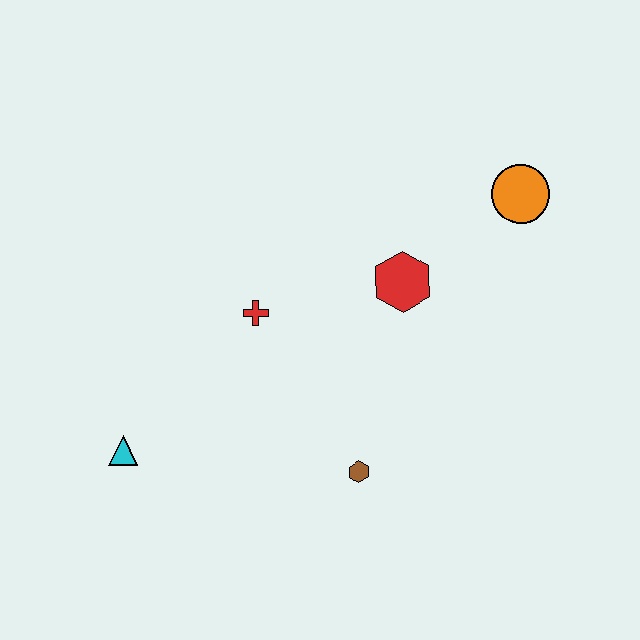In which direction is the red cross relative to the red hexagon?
The red cross is to the left of the red hexagon.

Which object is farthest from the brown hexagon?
The orange circle is farthest from the brown hexagon.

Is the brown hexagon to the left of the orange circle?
Yes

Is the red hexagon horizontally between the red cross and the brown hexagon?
No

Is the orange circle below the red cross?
No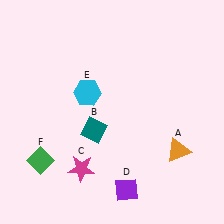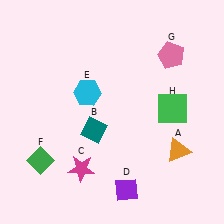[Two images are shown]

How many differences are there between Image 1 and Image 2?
There are 2 differences between the two images.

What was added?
A pink pentagon (G), a green square (H) were added in Image 2.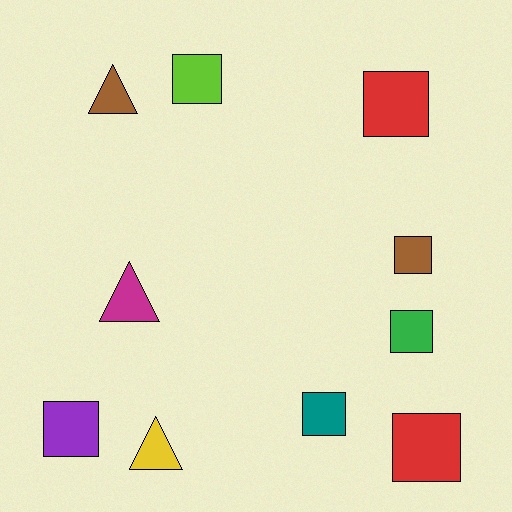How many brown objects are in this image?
There are 2 brown objects.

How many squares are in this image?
There are 7 squares.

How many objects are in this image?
There are 10 objects.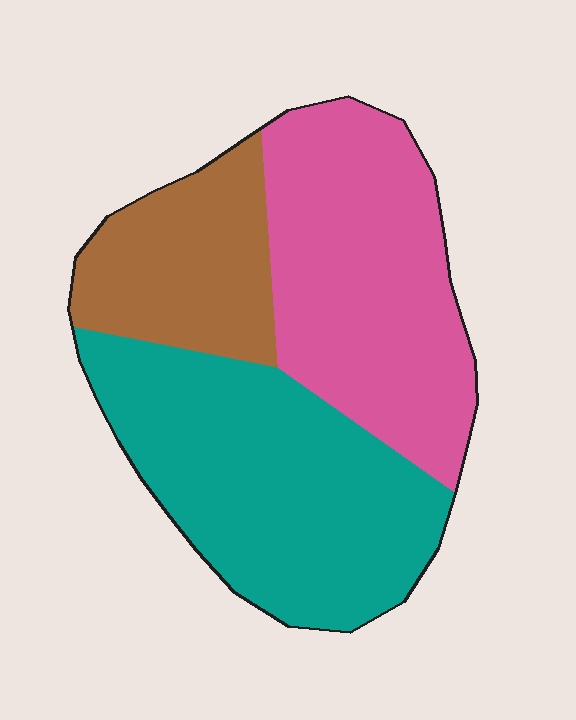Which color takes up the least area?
Brown, at roughly 20%.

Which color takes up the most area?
Teal, at roughly 40%.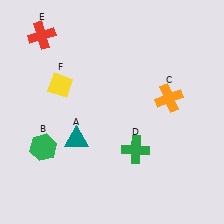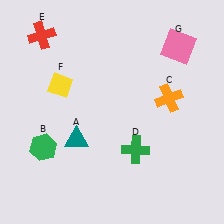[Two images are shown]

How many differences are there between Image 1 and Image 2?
There is 1 difference between the two images.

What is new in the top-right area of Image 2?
A pink square (G) was added in the top-right area of Image 2.